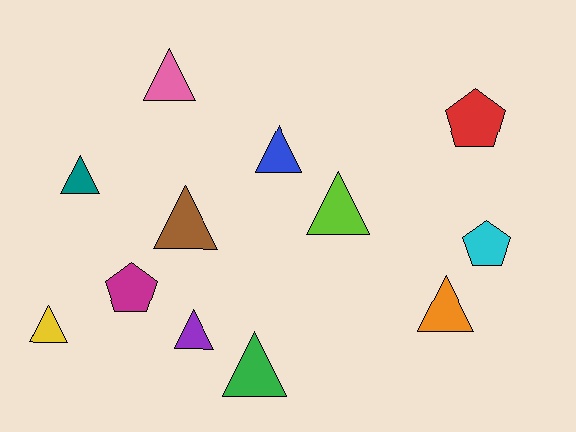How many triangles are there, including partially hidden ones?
There are 9 triangles.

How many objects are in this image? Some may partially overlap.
There are 12 objects.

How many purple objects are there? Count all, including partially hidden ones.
There is 1 purple object.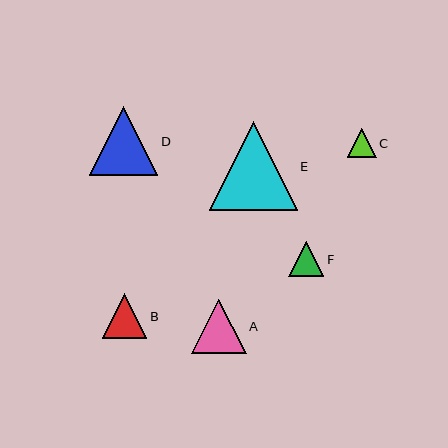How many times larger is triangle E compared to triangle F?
Triangle E is approximately 2.5 times the size of triangle F.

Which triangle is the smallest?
Triangle C is the smallest with a size of approximately 29 pixels.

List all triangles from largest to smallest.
From largest to smallest: E, D, A, B, F, C.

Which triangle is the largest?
Triangle E is the largest with a size of approximately 88 pixels.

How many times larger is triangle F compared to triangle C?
Triangle F is approximately 1.2 times the size of triangle C.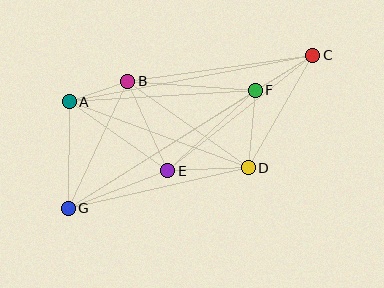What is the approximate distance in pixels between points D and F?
The distance between D and F is approximately 78 pixels.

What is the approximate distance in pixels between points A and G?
The distance between A and G is approximately 107 pixels.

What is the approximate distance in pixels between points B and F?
The distance between B and F is approximately 127 pixels.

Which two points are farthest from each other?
Points C and G are farthest from each other.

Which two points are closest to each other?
Points A and B are closest to each other.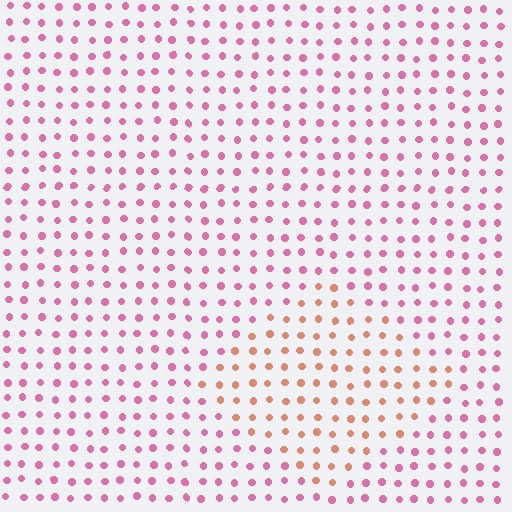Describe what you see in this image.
The image is filled with small pink elements in a uniform arrangement. A diamond-shaped region is visible where the elements are tinted to a slightly different hue, forming a subtle color boundary.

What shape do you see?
I see a diamond.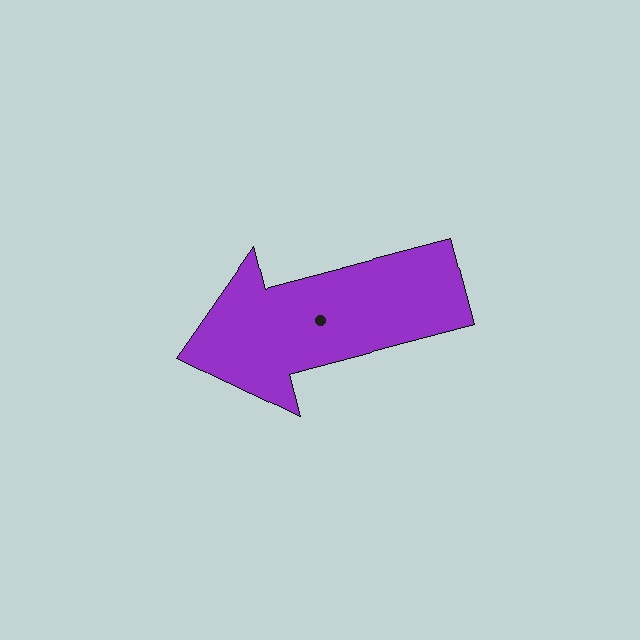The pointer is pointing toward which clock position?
Roughly 9 o'clock.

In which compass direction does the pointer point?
West.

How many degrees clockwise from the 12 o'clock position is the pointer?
Approximately 255 degrees.